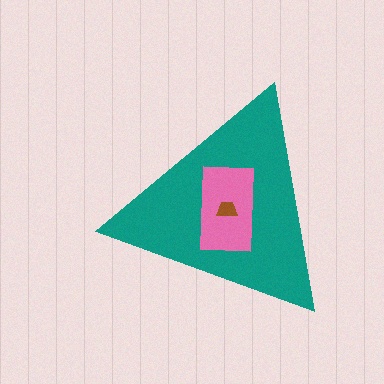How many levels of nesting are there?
3.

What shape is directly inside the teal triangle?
The pink rectangle.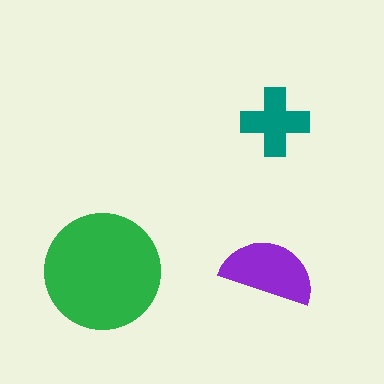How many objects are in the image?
There are 3 objects in the image.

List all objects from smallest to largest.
The teal cross, the purple semicircle, the green circle.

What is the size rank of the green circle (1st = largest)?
1st.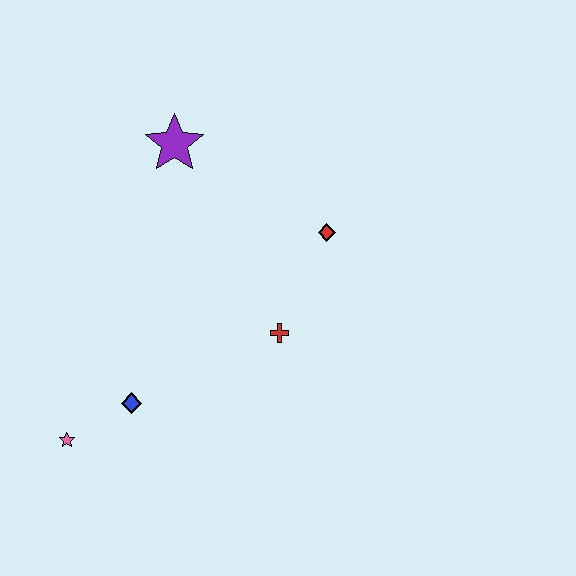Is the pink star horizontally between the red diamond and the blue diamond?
No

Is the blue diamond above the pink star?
Yes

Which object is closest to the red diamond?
The red cross is closest to the red diamond.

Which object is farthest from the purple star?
The pink star is farthest from the purple star.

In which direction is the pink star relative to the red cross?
The pink star is to the left of the red cross.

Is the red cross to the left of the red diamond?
Yes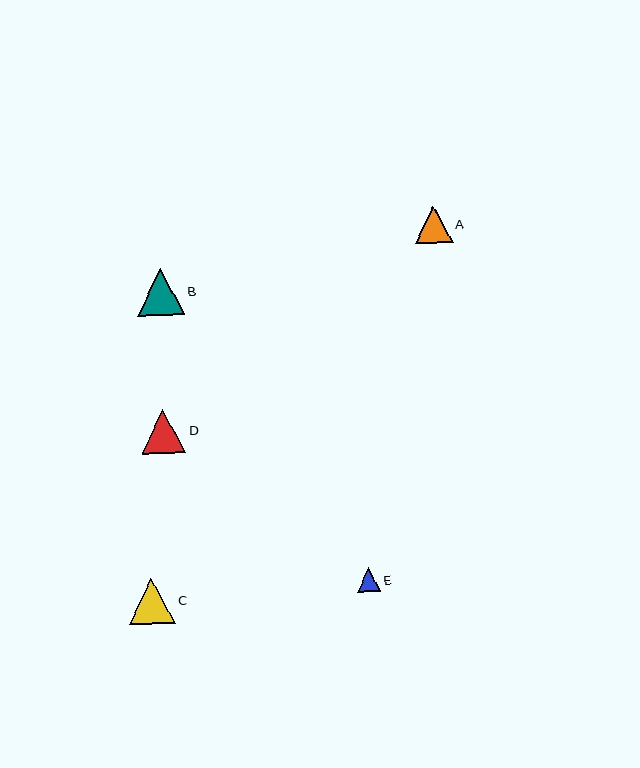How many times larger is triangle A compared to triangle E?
Triangle A is approximately 1.6 times the size of triangle E.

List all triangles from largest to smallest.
From largest to smallest: B, C, D, A, E.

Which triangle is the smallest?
Triangle E is the smallest with a size of approximately 24 pixels.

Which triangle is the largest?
Triangle B is the largest with a size of approximately 47 pixels.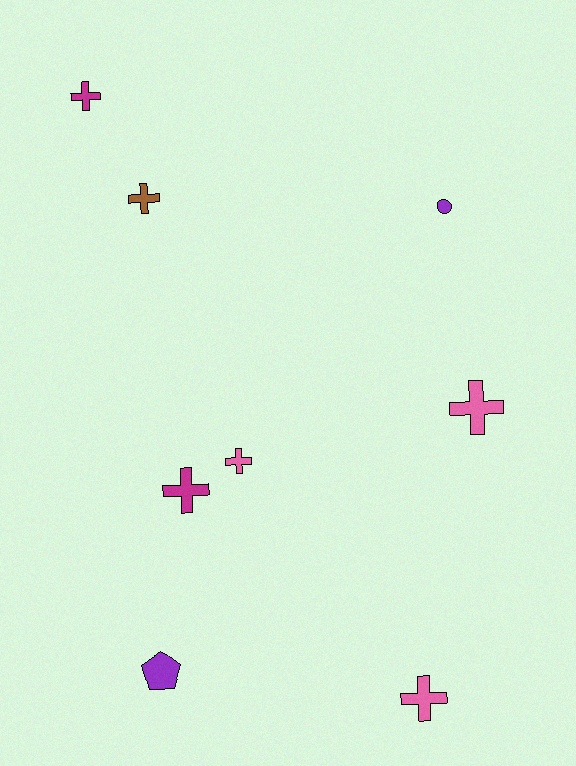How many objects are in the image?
There are 8 objects.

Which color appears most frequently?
Pink, with 3 objects.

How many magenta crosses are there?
There are 2 magenta crosses.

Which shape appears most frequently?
Cross, with 6 objects.